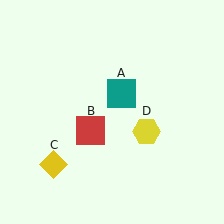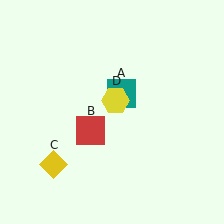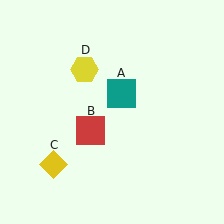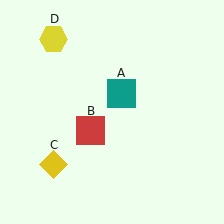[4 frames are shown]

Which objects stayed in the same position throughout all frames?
Teal square (object A) and red square (object B) and yellow diamond (object C) remained stationary.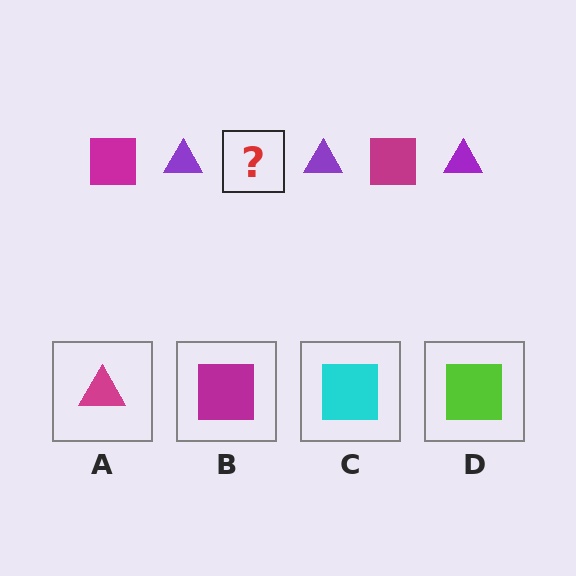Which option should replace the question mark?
Option B.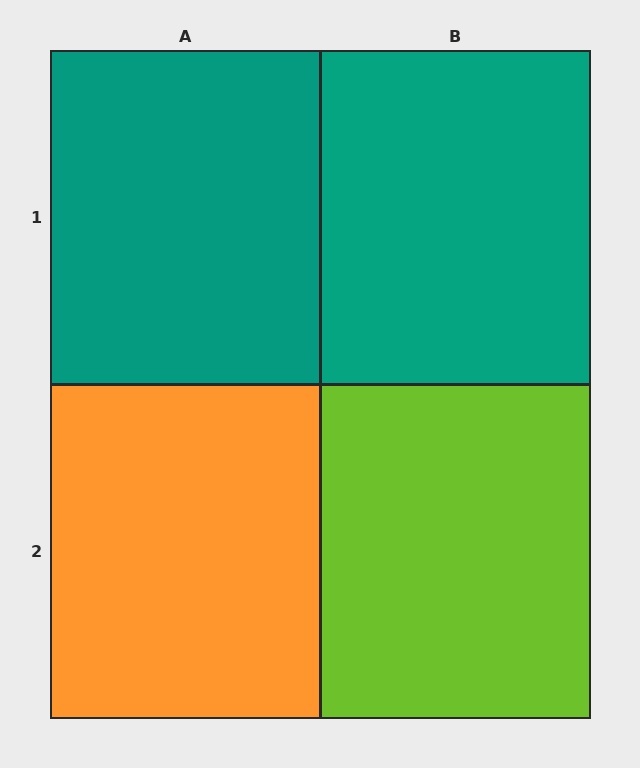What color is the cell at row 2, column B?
Lime.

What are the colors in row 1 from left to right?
Teal, teal.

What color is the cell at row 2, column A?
Orange.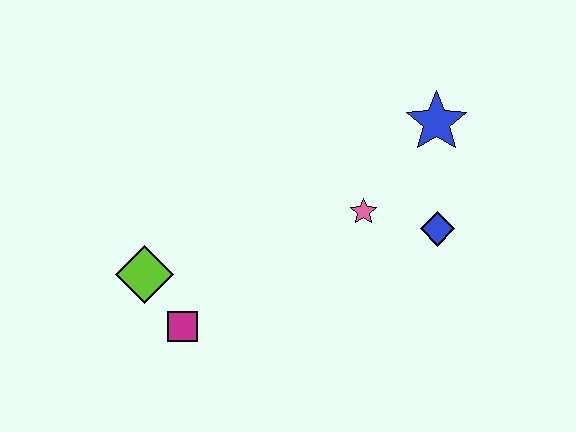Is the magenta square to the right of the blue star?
No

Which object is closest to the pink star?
The blue diamond is closest to the pink star.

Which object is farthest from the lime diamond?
The blue star is farthest from the lime diamond.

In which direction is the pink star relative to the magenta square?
The pink star is to the right of the magenta square.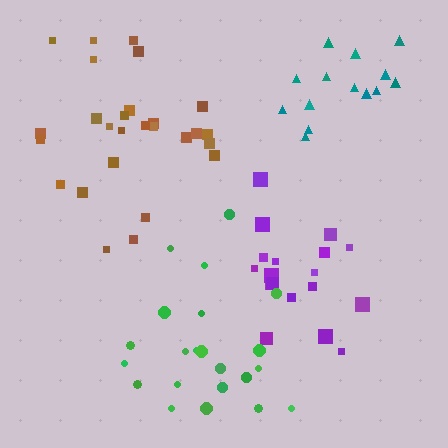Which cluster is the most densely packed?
Teal.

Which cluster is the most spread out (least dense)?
Green.